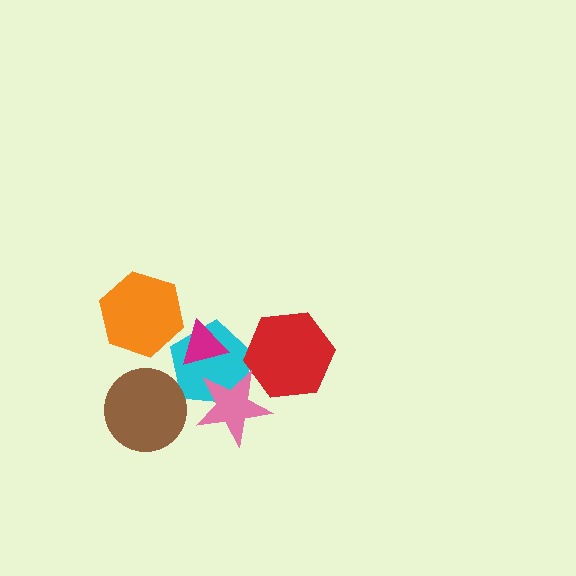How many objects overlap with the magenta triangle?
1 object overlaps with the magenta triangle.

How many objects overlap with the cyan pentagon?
3 objects overlap with the cyan pentagon.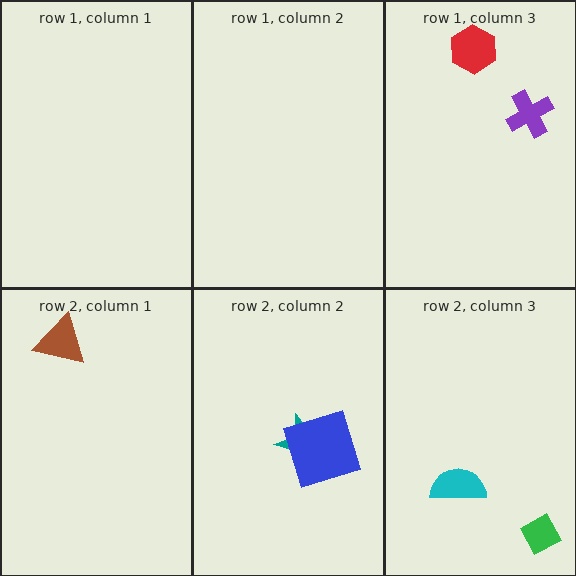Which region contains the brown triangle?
The row 2, column 1 region.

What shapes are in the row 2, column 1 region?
The brown triangle.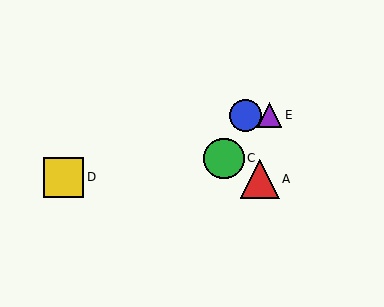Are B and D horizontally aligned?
No, B is at y≈115 and D is at y≈177.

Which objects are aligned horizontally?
Objects B, E are aligned horizontally.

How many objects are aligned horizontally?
2 objects (B, E) are aligned horizontally.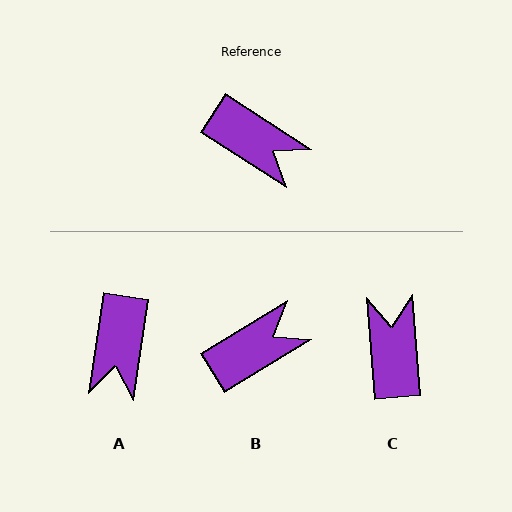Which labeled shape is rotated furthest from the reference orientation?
C, about 127 degrees away.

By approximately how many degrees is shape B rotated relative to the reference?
Approximately 64 degrees counter-clockwise.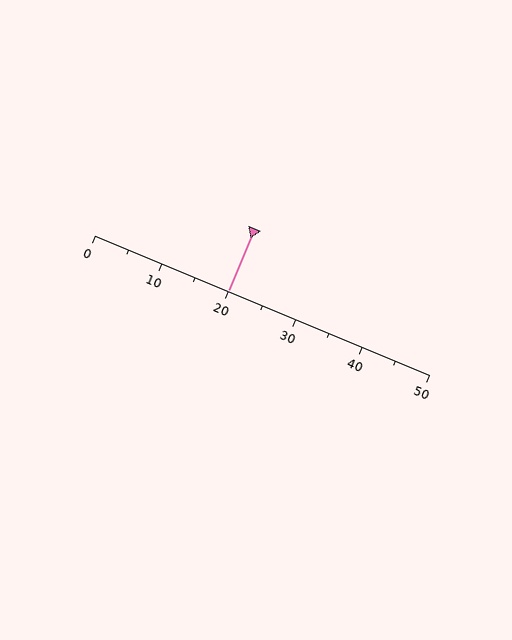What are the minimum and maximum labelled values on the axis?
The axis runs from 0 to 50.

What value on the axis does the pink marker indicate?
The marker indicates approximately 20.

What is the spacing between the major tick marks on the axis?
The major ticks are spaced 10 apart.